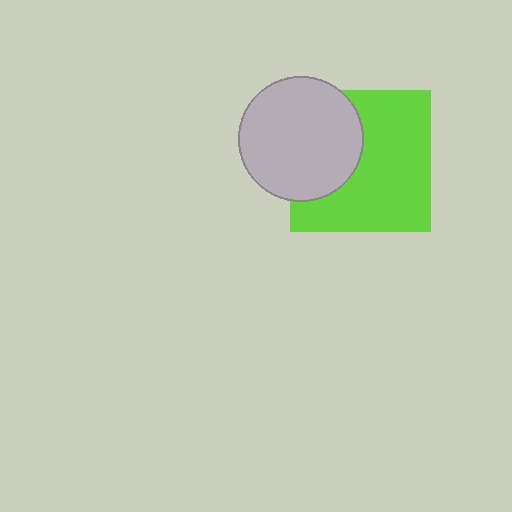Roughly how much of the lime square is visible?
About half of it is visible (roughly 65%).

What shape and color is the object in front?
The object in front is a light gray circle.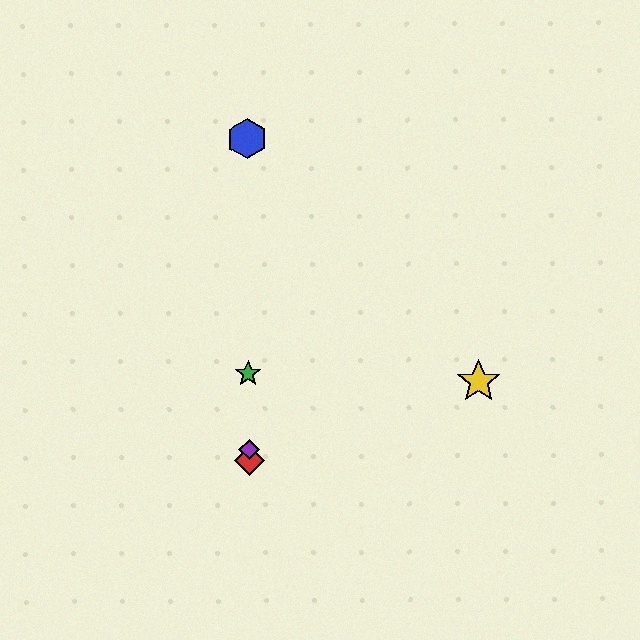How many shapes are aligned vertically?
4 shapes (the red diamond, the blue hexagon, the green star, the purple diamond) are aligned vertically.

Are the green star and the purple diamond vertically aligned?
Yes, both are at x≈248.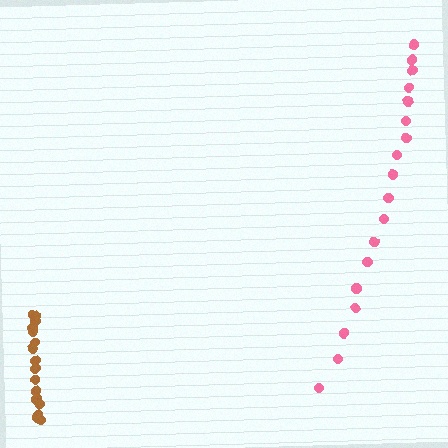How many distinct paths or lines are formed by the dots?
There are 2 distinct paths.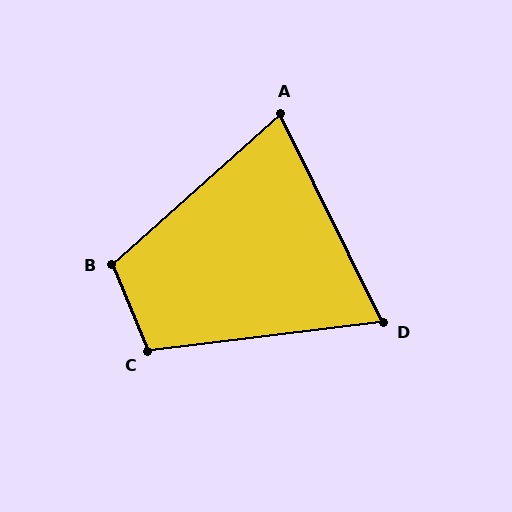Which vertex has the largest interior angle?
B, at approximately 109 degrees.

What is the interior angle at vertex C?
Approximately 106 degrees (obtuse).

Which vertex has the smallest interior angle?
D, at approximately 71 degrees.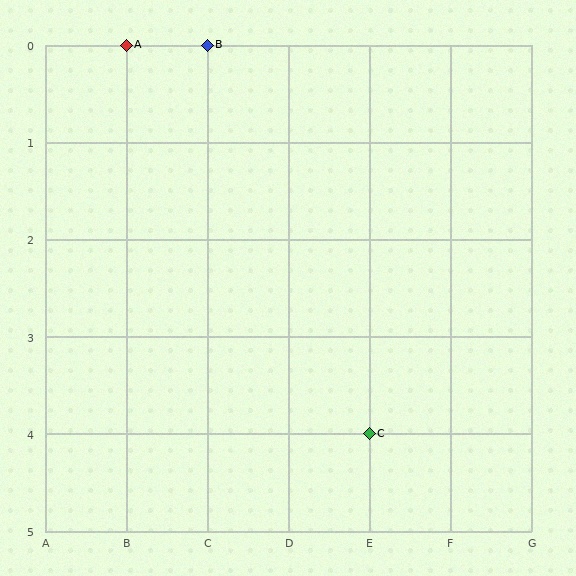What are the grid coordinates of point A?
Point A is at grid coordinates (B, 0).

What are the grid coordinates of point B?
Point B is at grid coordinates (C, 0).